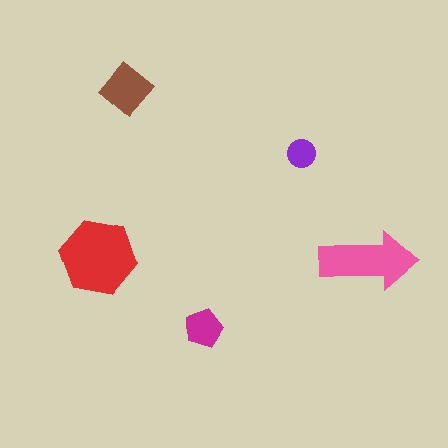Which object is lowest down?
The magenta pentagon is bottommost.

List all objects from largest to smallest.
The red hexagon, the pink arrow, the brown diamond, the magenta pentagon, the purple circle.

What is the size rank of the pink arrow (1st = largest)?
2nd.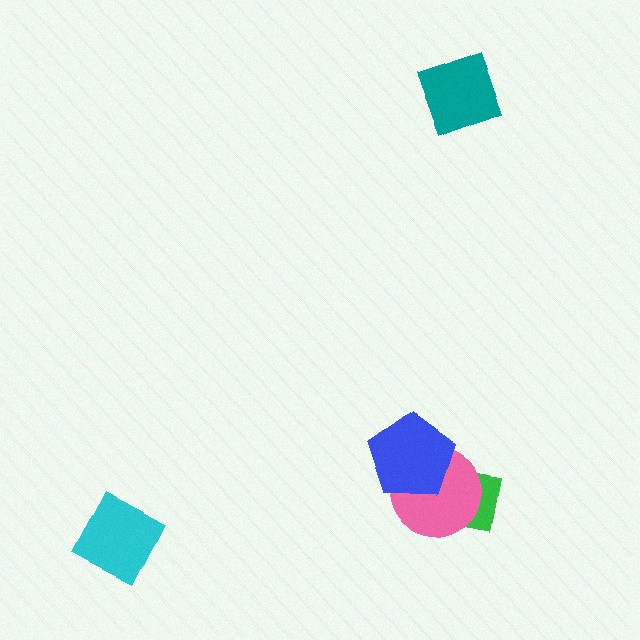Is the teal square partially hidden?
No, no other shape covers it.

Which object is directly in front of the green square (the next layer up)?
The pink circle is directly in front of the green square.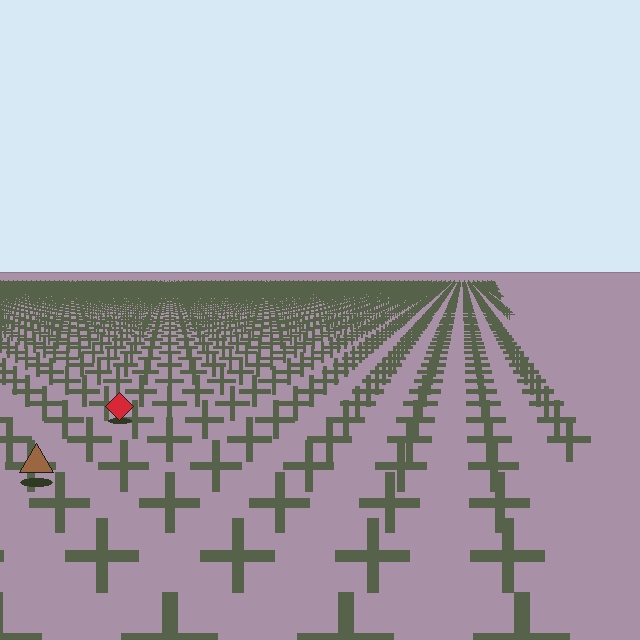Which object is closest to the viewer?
The brown triangle is closest. The texture marks near it are larger and more spread out.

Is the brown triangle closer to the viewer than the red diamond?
Yes. The brown triangle is closer — you can tell from the texture gradient: the ground texture is coarser near it.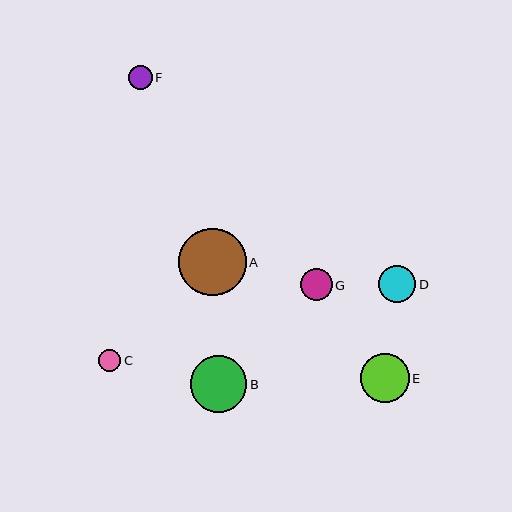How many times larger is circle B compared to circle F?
Circle B is approximately 2.4 times the size of circle F.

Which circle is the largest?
Circle A is the largest with a size of approximately 67 pixels.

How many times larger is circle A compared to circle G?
Circle A is approximately 2.1 times the size of circle G.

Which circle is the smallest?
Circle C is the smallest with a size of approximately 22 pixels.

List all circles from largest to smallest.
From largest to smallest: A, B, E, D, G, F, C.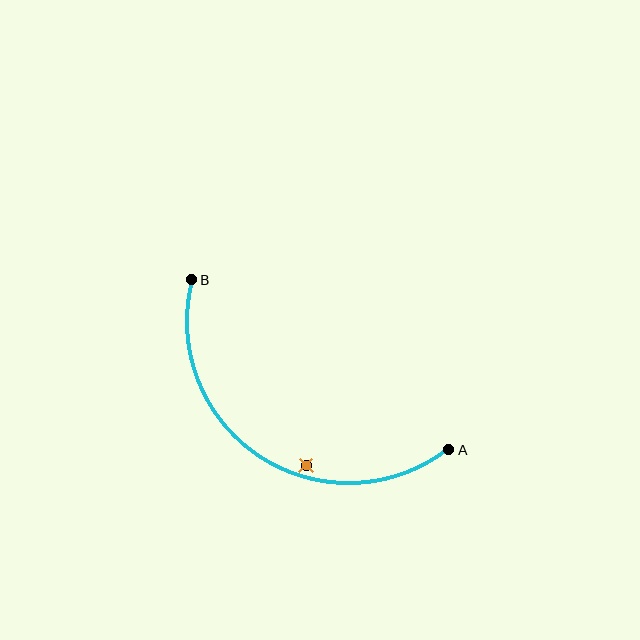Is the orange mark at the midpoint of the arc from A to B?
No — the orange mark does not lie on the arc at all. It sits slightly inside the curve.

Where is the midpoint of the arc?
The arc midpoint is the point on the curve farthest from the straight line joining A and B. It sits below that line.